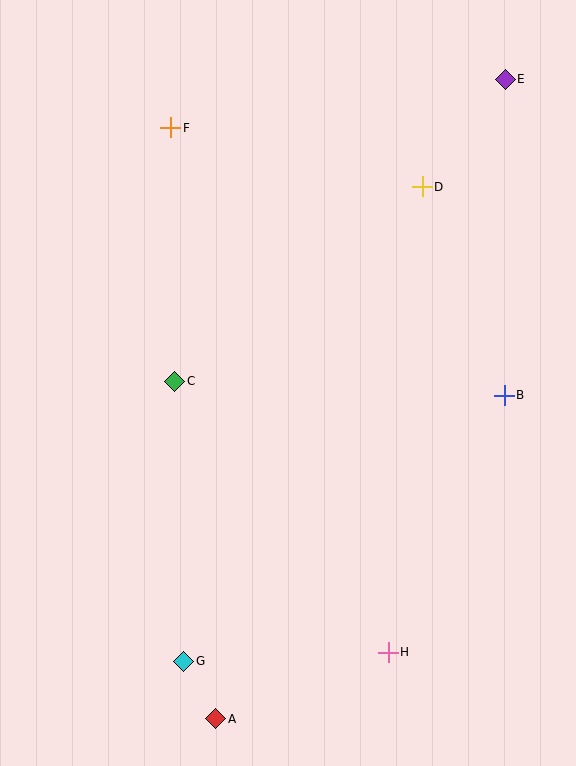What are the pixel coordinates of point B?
Point B is at (504, 395).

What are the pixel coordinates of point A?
Point A is at (216, 719).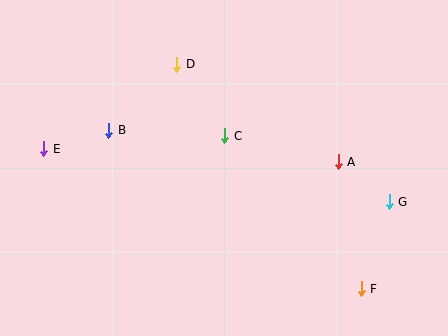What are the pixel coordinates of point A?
Point A is at (338, 162).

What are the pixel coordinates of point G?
Point G is at (389, 202).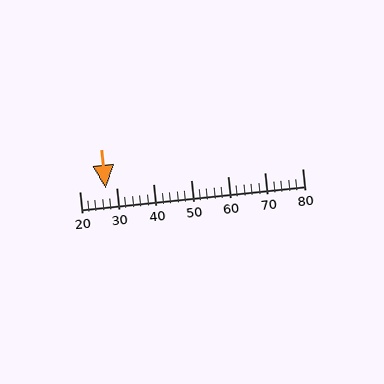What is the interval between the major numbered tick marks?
The major tick marks are spaced 10 units apart.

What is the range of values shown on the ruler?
The ruler shows values from 20 to 80.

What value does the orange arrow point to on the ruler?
The orange arrow points to approximately 27.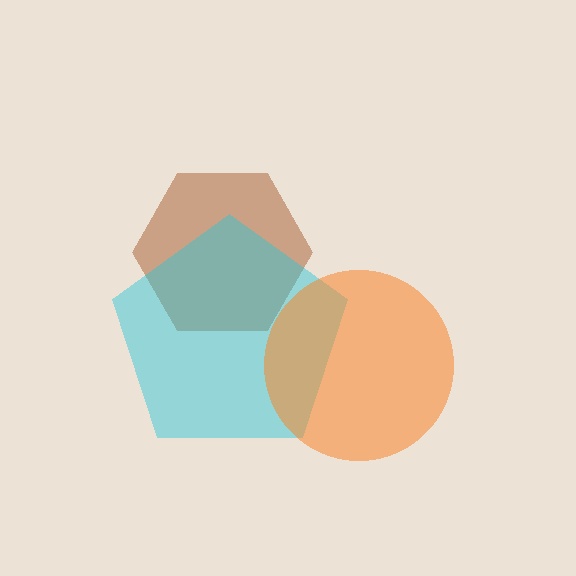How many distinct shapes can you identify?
There are 3 distinct shapes: a brown hexagon, a cyan pentagon, an orange circle.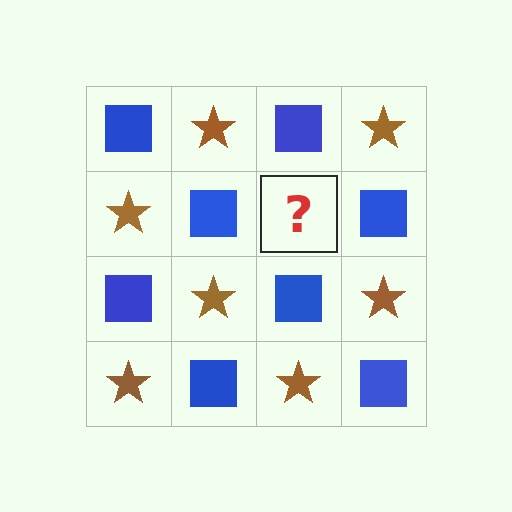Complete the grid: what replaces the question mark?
The question mark should be replaced with a brown star.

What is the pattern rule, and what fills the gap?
The rule is that it alternates blue square and brown star in a checkerboard pattern. The gap should be filled with a brown star.